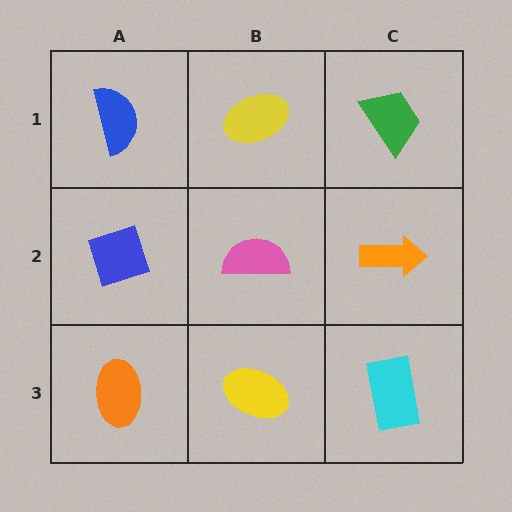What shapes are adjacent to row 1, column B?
A pink semicircle (row 2, column B), a blue semicircle (row 1, column A), a green trapezoid (row 1, column C).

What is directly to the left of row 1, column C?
A yellow ellipse.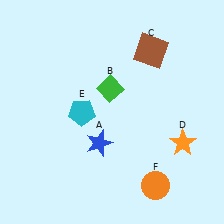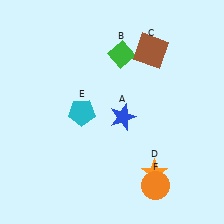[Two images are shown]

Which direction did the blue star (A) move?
The blue star (A) moved up.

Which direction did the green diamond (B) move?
The green diamond (B) moved up.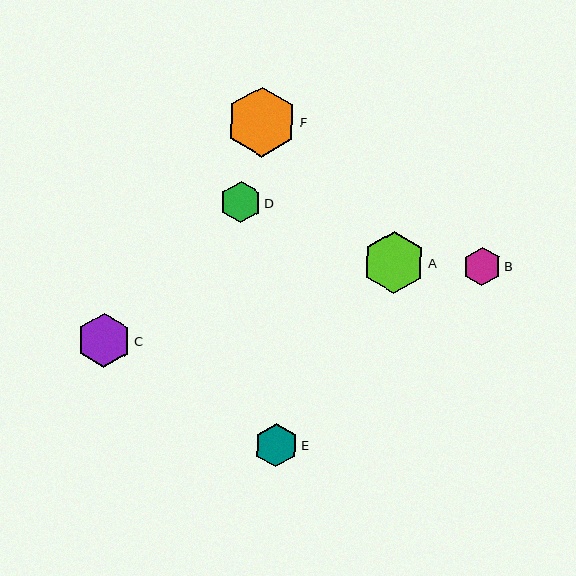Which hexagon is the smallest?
Hexagon B is the smallest with a size of approximately 39 pixels.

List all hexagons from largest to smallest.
From largest to smallest: F, A, C, E, D, B.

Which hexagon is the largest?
Hexagon F is the largest with a size of approximately 70 pixels.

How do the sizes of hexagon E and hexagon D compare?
Hexagon E and hexagon D are approximately the same size.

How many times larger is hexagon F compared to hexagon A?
Hexagon F is approximately 1.1 times the size of hexagon A.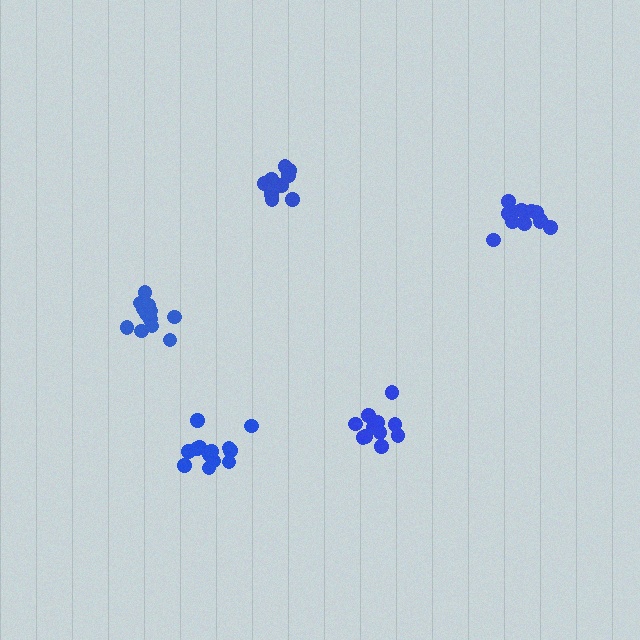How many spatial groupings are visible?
There are 5 spatial groupings.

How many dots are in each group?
Group 1: 13 dots, Group 2: 11 dots, Group 3: 10 dots, Group 4: 14 dots, Group 5: 12 dots (60 total).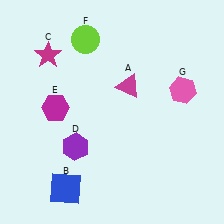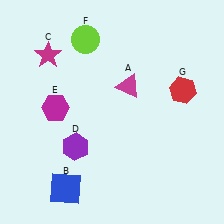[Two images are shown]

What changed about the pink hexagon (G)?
In Image 1, G is pink. In Image 2, it changed to red.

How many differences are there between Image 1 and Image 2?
There is 1 difference between the two images.